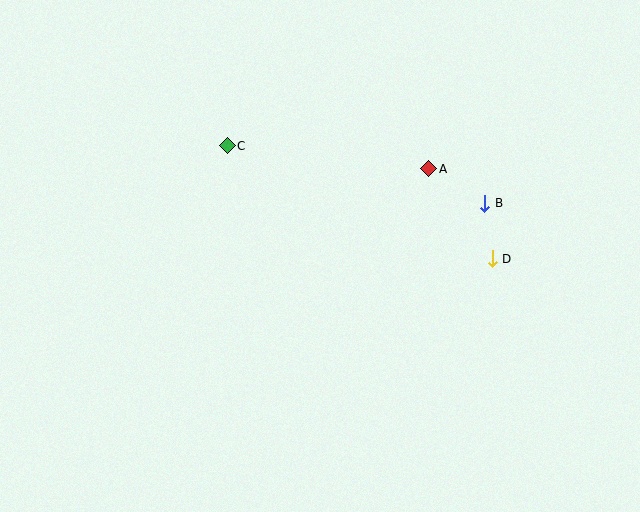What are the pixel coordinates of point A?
Point A is at (429, 169).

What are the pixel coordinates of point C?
Point C is at (227, 146).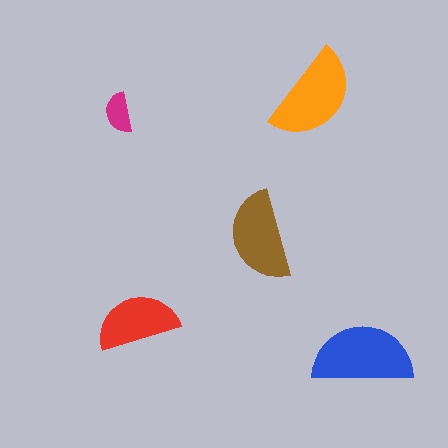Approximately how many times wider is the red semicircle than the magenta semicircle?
About 2 times wider.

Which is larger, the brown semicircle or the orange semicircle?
The orange one.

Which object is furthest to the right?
The blue semicircle is rightmost.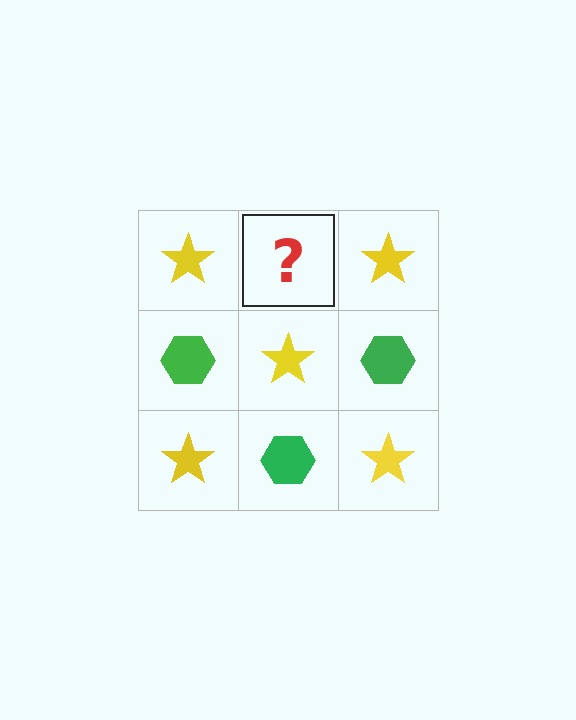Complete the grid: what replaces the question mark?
The question mark should be replaced with a green hexagon.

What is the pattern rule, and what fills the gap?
The rule is that it alternates yellow star and green hexagon in a checkerboard pattern. The gap should be filled with a green hexagon.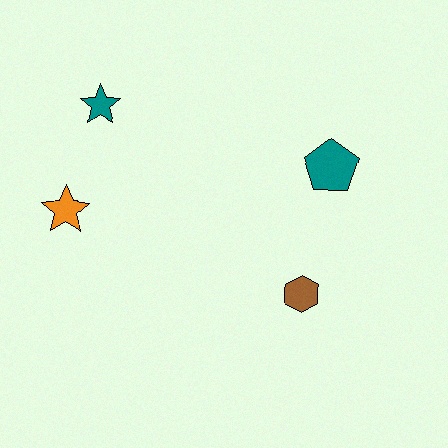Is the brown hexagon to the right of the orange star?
Yes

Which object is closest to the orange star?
The teal star is closest to the orange star.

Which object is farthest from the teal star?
The brown hexagon is farthest from the teal star.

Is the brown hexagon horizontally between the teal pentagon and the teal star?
Yes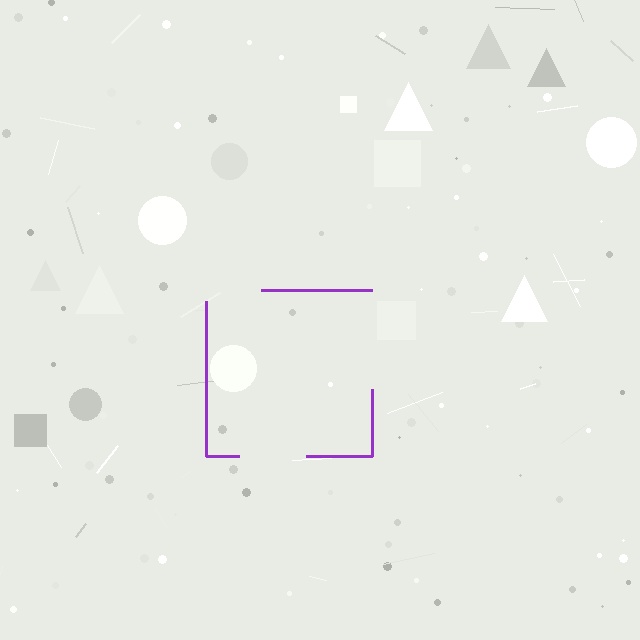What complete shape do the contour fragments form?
The contour fragments form a square.